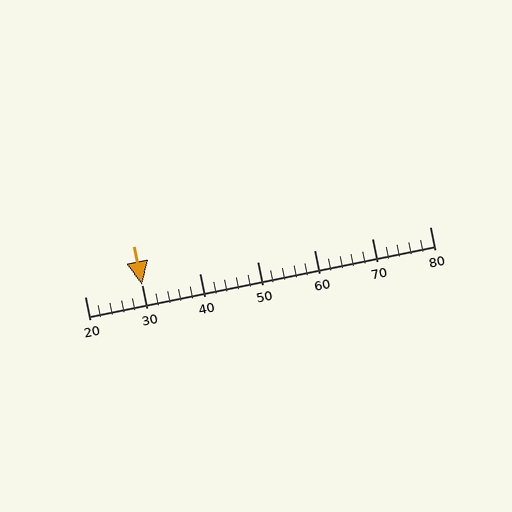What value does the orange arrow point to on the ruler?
The orange arrow points to approximately 30.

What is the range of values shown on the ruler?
The ruler shows values from 20 to 80.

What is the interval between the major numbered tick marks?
The major tick marks are spaced 10 units apart.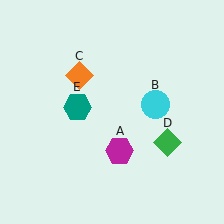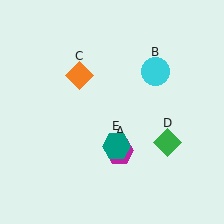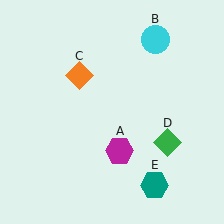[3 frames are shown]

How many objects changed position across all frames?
2 objects changed position: cyan circle (object B), teal hexagon (object E).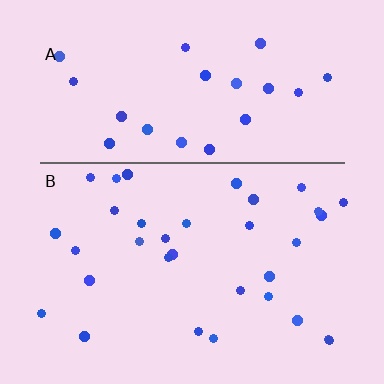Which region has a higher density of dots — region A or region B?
B (the bottom).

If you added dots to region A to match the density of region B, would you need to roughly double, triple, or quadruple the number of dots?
Approximately double.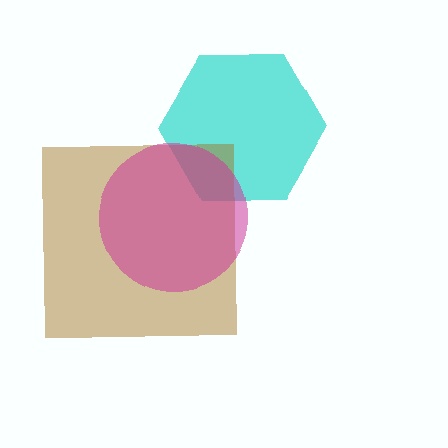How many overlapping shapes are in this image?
There are 3 overlapping shapes in the image.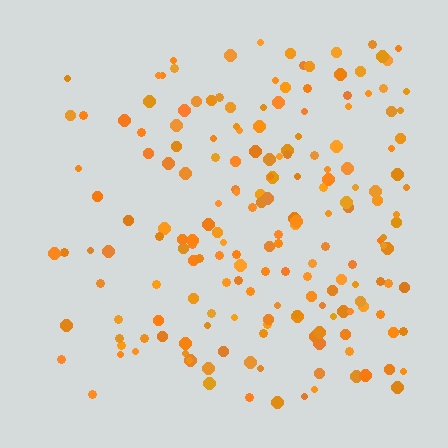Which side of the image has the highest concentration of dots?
The right.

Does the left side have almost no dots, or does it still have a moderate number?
Still a moderate number, just noticeably fewer than the right.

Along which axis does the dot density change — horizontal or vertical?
Horizontal.